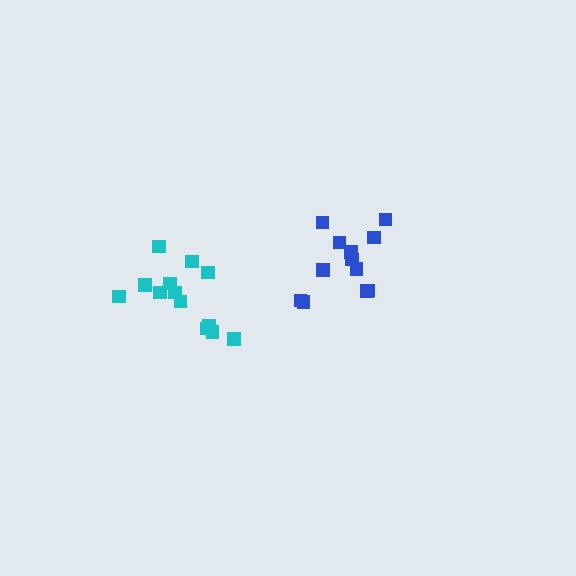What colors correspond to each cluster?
The clusters are colored: cyan, blue.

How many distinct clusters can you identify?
There are 2 distinct clusters.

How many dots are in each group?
Group 1: 13 dots, Group 2: 12 dots (25 total).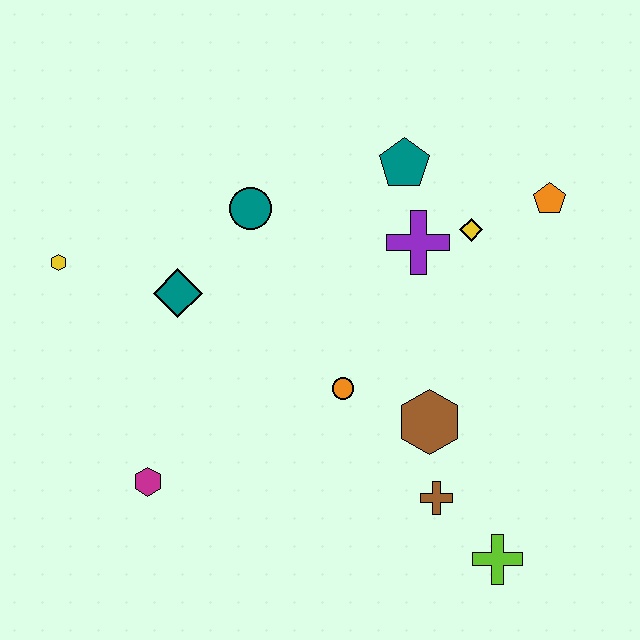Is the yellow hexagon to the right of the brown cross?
No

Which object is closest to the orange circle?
The brown hexagon is closest to the orange circle.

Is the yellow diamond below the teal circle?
Yes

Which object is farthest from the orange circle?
The yellow hexagon is farthest from the orange circle.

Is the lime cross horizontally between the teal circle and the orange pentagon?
Yes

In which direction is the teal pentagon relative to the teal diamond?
The teal pentagon is to the right of the teal diamond.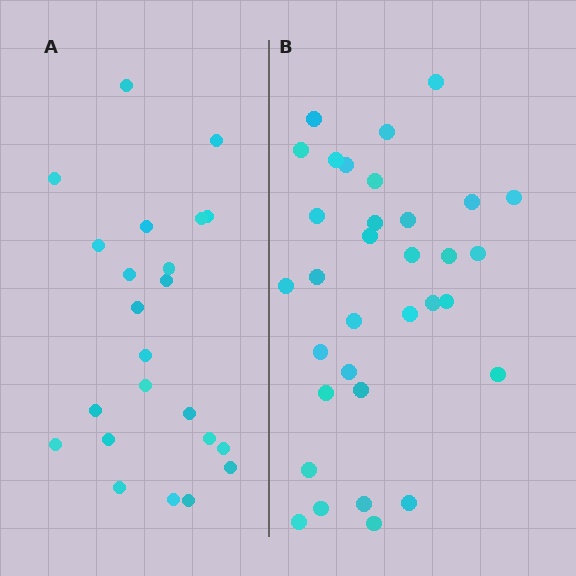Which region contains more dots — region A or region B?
Region B (the right region) has more dots.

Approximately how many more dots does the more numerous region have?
Region B has roughly 10 or so more dots than region A.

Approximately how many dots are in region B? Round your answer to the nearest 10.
About 30 dots. (The exact count is 33, which rounds to 30.)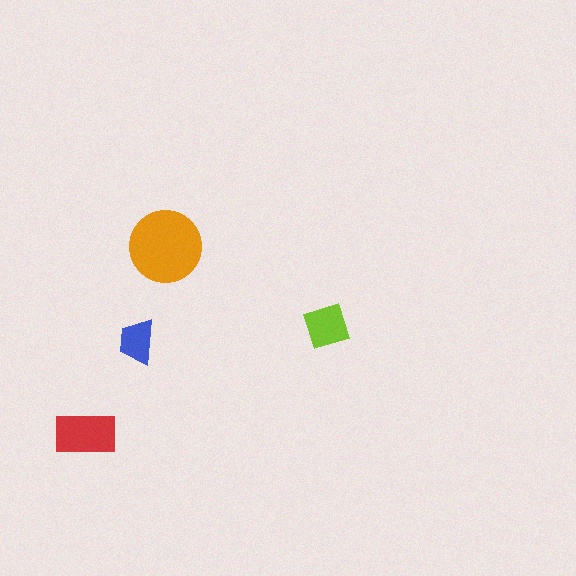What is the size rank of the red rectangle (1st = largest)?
2nd.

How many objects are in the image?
There are 4 objects in the image.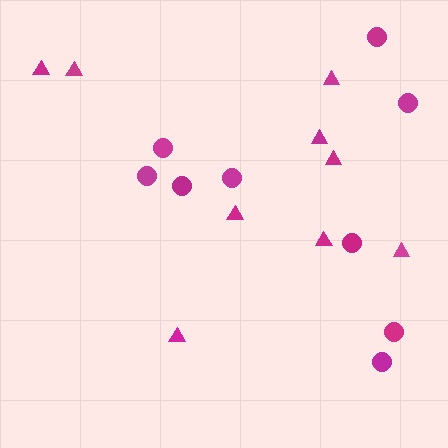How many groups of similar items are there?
There are 2 groups: one group of triangles (9) and one group of circles (9).